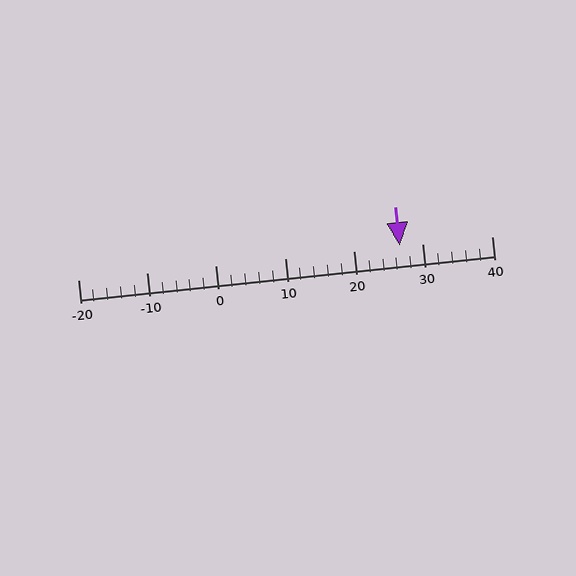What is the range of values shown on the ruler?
The ruler shows values from -20 to 40.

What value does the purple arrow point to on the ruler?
The purple arrow points to approximately 27.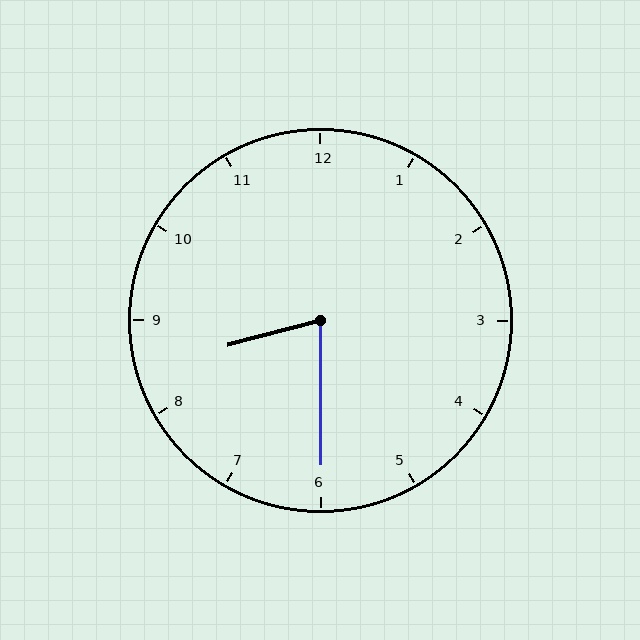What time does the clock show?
8:30.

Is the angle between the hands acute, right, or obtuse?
It is acute.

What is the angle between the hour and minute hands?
Approximately 75 degrees.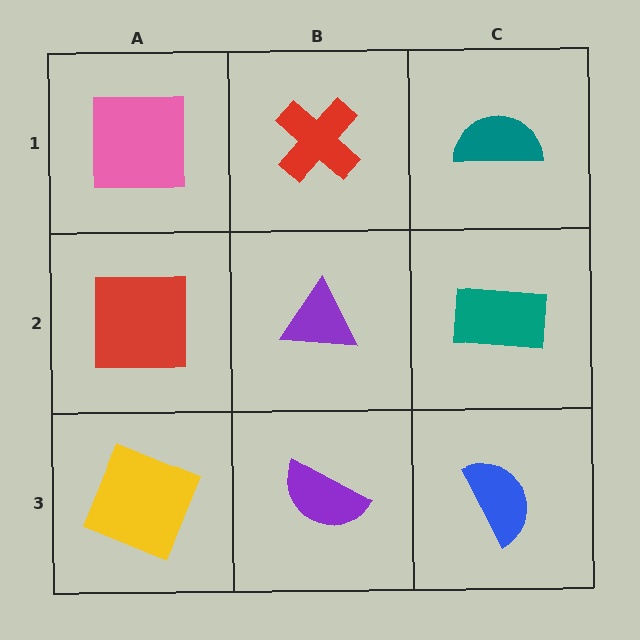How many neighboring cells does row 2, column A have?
3.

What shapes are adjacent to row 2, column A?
A pink square (row 1, column A), a yellow square (row 3, column A), a purple triangle (row 2, column B).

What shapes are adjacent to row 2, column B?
A red cross (row 1, column B), a purple semicircle (row 3, column B), a red square (row 2, column A), a teal rectangle (row 2, column C).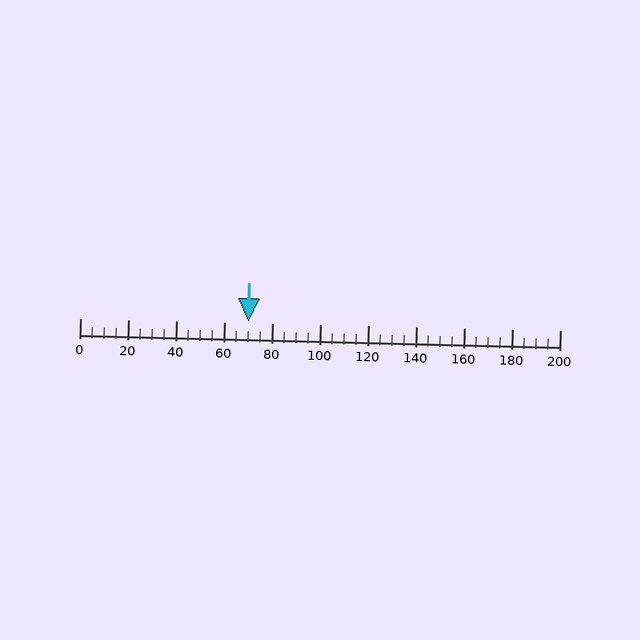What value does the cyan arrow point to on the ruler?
The cyan arrow points to approximately 70.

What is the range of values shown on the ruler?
The ruler shows values from 0 to 200.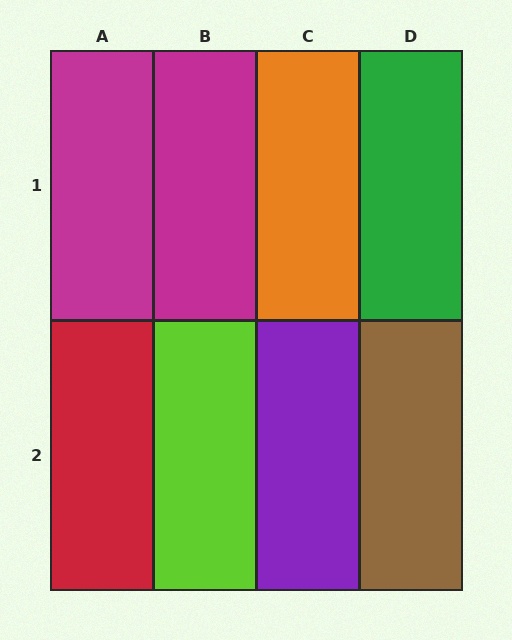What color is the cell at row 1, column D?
Green.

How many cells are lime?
1 cell is lime.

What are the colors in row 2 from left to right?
Red, lime, purple, brown.